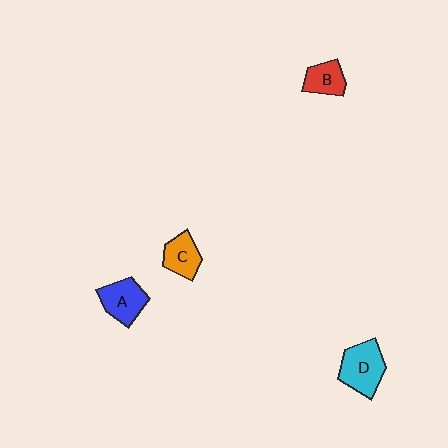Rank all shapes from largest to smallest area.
From largest to smallest: D (cyan), A (blue), C (orange), B (red).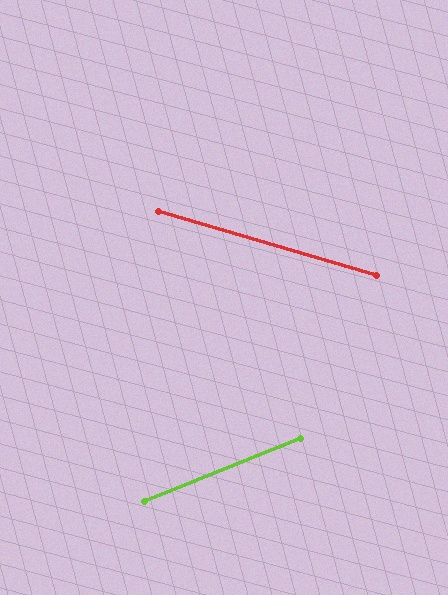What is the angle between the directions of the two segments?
Approximately 38 degrees.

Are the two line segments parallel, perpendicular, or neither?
Neither parallel nor perpendicular — they differ by about 38°.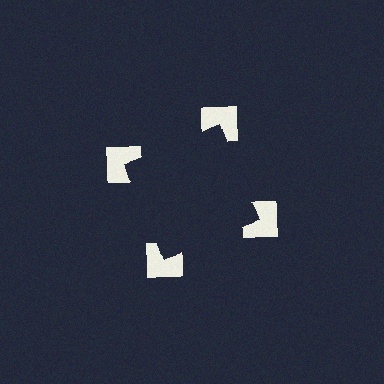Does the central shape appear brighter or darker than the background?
It typically appears slightly darker than the background, even though no actual brightness change is drawn.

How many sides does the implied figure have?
4 sides.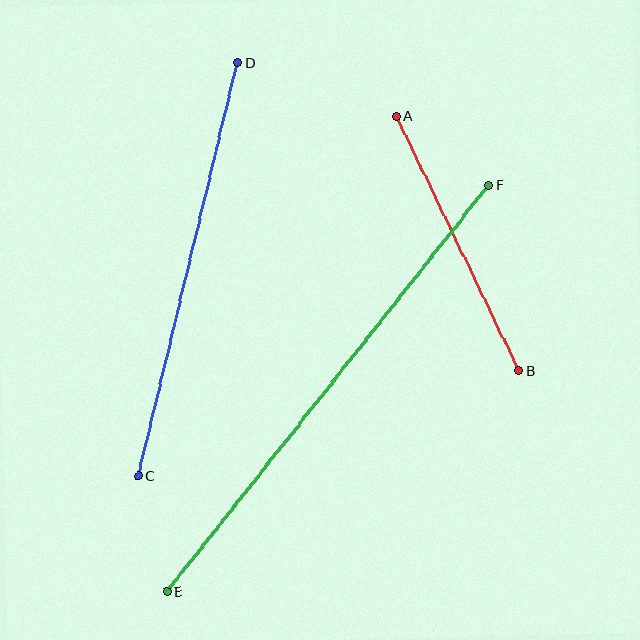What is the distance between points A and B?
The distance is approximately 282 pixels.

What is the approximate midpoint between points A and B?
The midpoint is at approximately (458, 244) pixels.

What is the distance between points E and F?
The distance is approximately 518 pixels.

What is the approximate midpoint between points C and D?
The midpoint is at approximately (188, 269) pixels.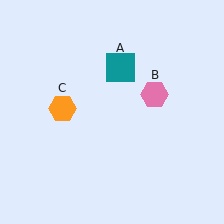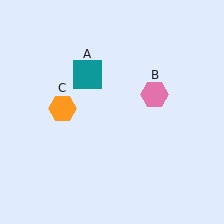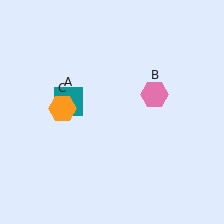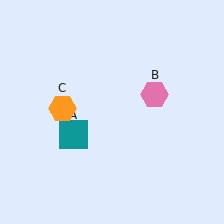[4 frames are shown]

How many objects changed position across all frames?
1 object changed position: teal square (object A).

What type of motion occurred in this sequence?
The teal square (object A) rotated counterclockwise around the center of the scene.